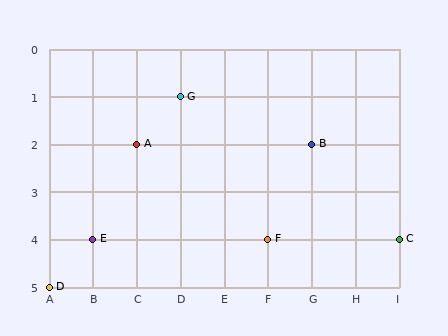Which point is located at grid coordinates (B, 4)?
Point E is at (B, 4).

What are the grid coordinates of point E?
Point E is at grid coordinates (B, 4).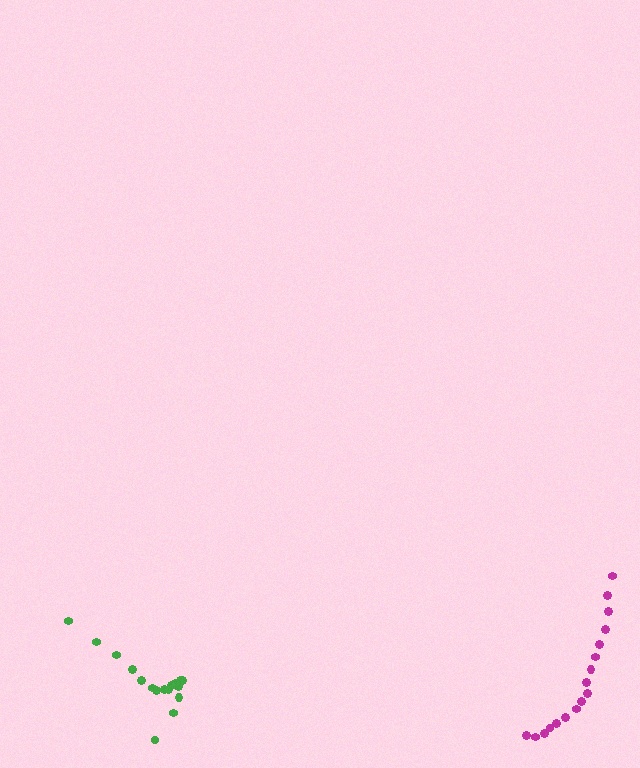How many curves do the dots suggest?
There are 2 distinct paths.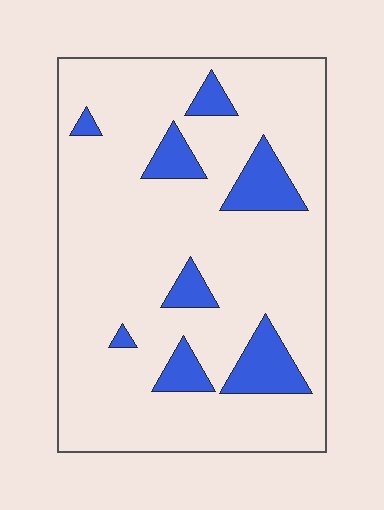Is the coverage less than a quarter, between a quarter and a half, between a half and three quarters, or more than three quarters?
Less than a quarter.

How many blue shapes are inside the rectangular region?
8.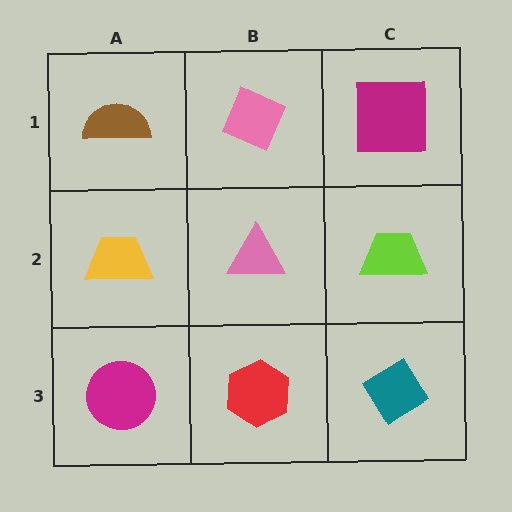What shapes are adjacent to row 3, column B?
A pink triangle (row 2, column B), a magenta circle (row 3, column A), a teal diamond (row 3, column C).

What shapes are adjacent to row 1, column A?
A yellow trapezoid (row 2, column A), a pink diamond (row 1, column B).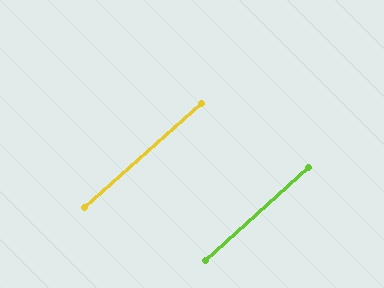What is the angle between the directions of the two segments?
Approximately 0 degrees.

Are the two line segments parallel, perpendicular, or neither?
Parallel — their directions differ by only 0.1°.